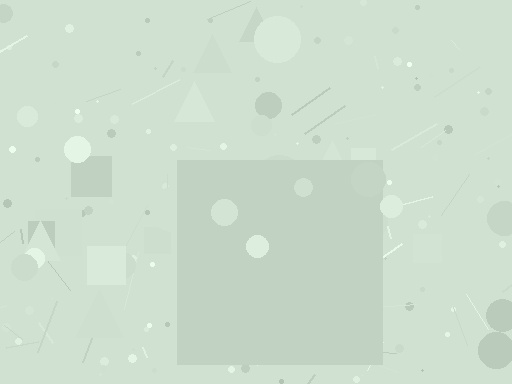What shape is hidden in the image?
A square is hidden in the image.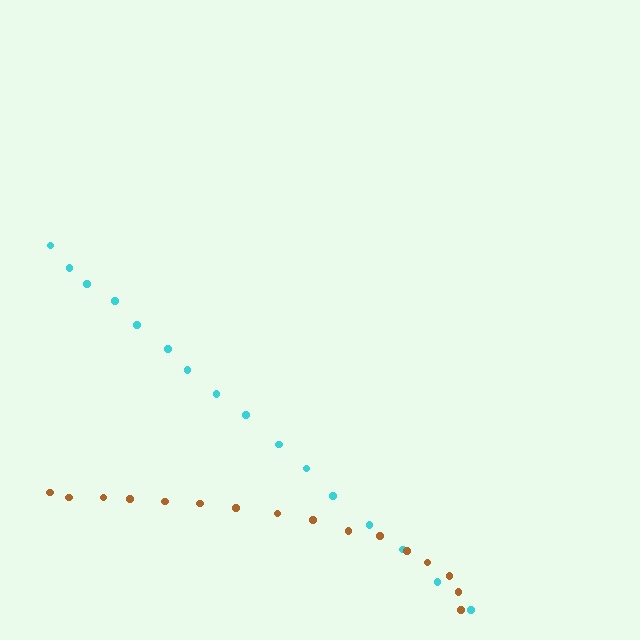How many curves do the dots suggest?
There are 2 distinct paths.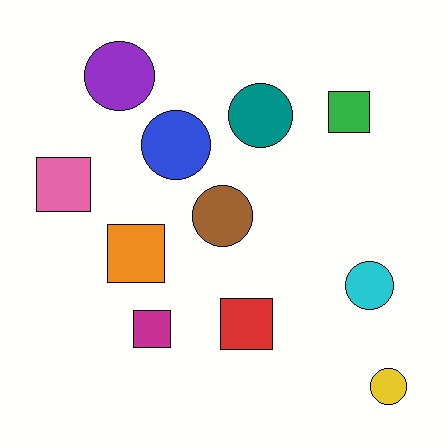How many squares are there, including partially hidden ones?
There are 5 squares.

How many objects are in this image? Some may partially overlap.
There are 11 objects.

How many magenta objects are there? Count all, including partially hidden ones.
There is 1 magenta object.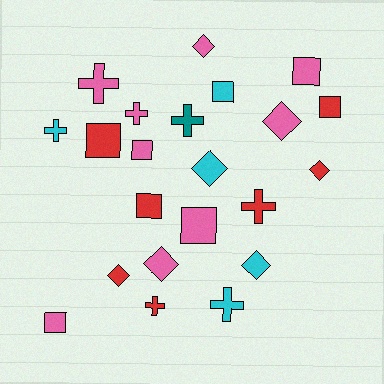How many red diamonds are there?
There are 2 red diamonds.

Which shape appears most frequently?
Square, with 8 objects.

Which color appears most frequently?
Pink, with 9 objects.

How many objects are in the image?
There are 22 objects.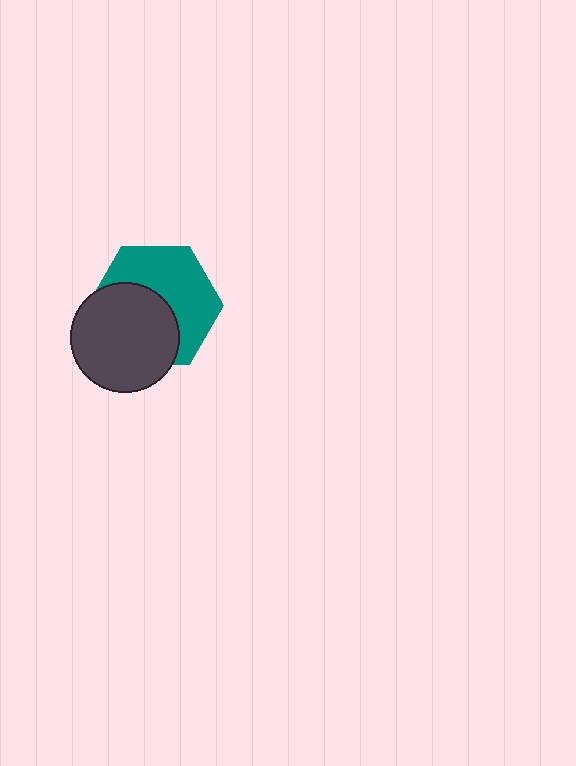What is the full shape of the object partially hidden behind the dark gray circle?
The partially hidden object is a teal hexagon.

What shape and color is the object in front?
The object in front is a dark gray circle.